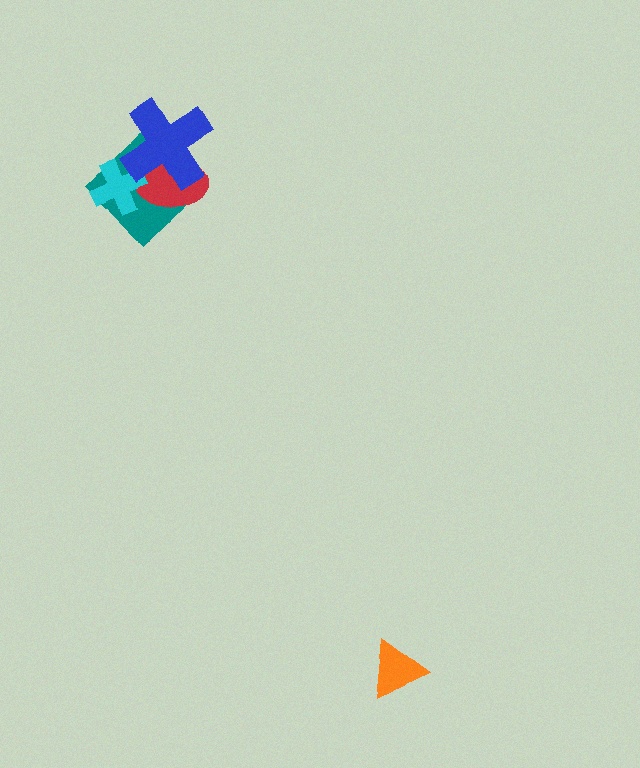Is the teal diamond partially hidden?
Yes, it is partially covered by another shape.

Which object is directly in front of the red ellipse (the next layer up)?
The cyan cross is directly in front of the red ellipse.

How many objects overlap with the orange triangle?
0 objects overlap with the orange triangle.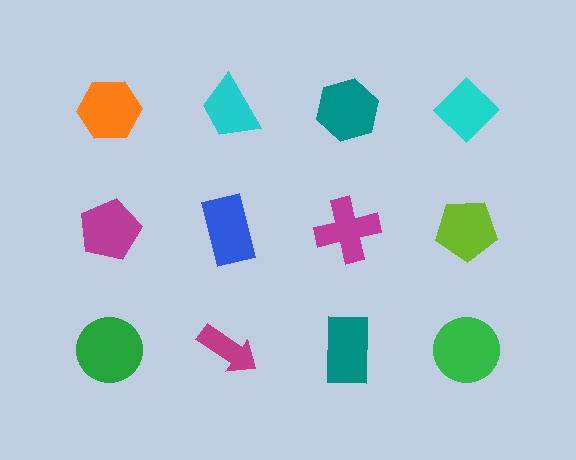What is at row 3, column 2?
A magenta arrow.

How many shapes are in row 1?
4 shapes.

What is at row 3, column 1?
A green circle.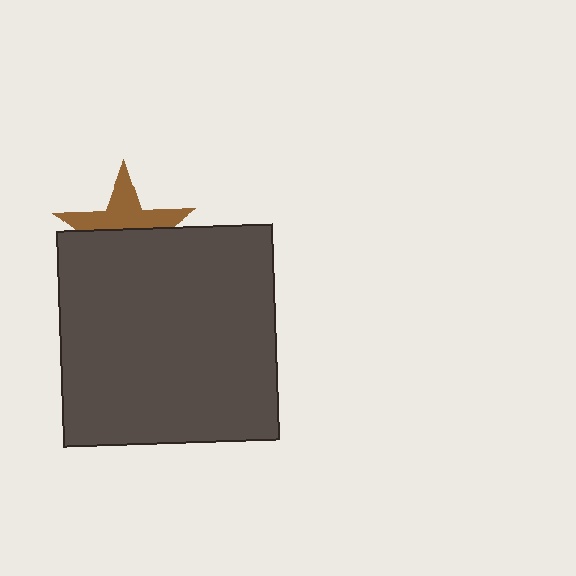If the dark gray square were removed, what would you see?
You would see the complete brown star.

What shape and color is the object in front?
The object in front is a dark gray square.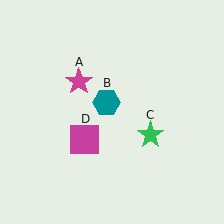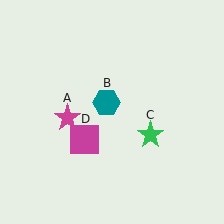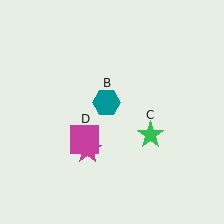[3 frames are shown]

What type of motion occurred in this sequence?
The magenta star (object A) rotated counterclockwise around the center of the scene.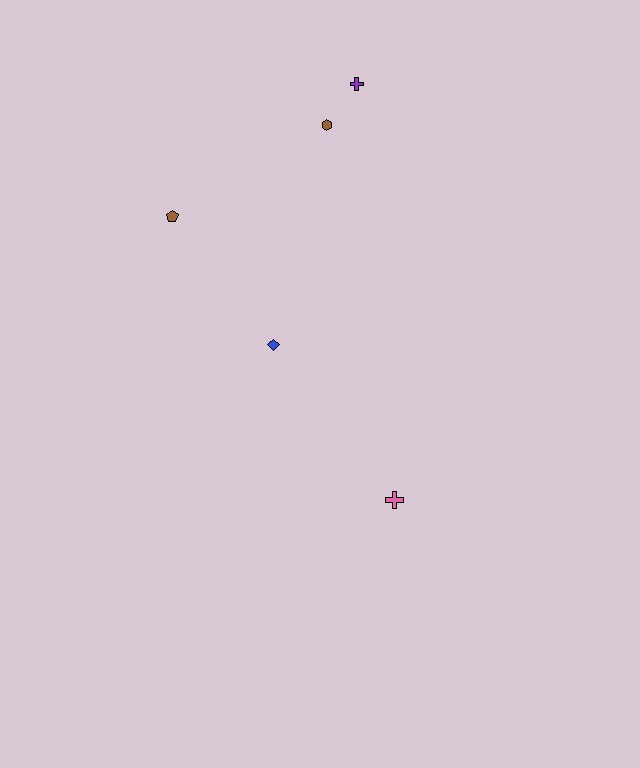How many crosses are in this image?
There are 2 crosses.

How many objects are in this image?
There are 5 objects.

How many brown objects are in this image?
There are 2 brown objects.